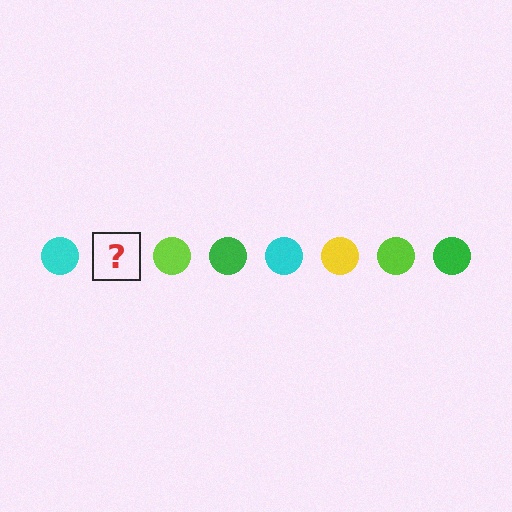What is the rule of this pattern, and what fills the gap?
The rule is that the pattern cycles through cyan, yellow, lime, green circles. The gap should be filled with a yellow circle.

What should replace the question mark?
The question mark should be replaced with a yellow circle.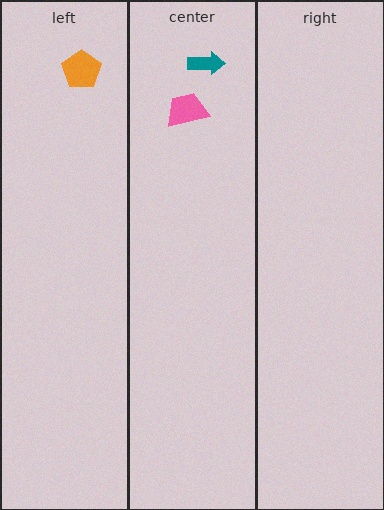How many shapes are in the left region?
1.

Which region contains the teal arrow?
The center region.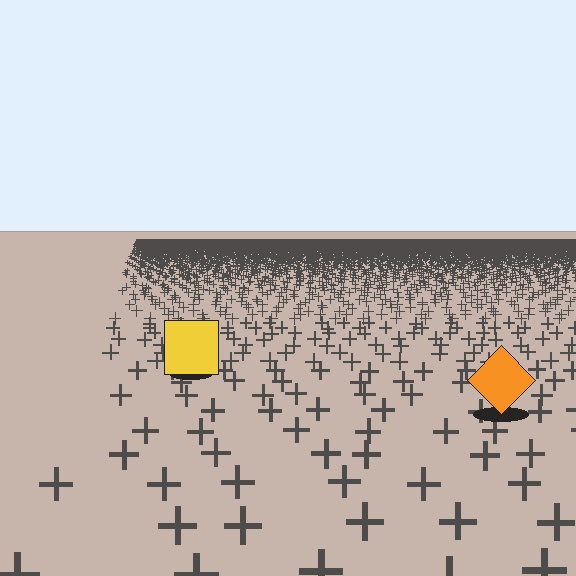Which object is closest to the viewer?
The orange diamond is closest. The texture marks near it are larger and more spread out.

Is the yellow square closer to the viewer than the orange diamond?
No. The orange diamond is closer — you can tell from the texture gradient: the ground texture is coarser near it.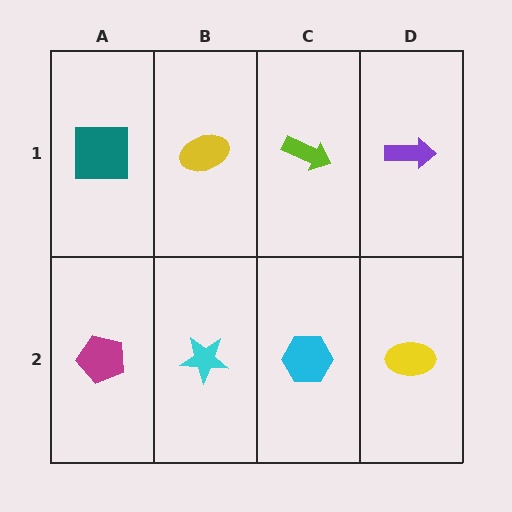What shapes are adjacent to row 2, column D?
A purple arrow (row 1, column D), a cyan hexagon (row 2, column C).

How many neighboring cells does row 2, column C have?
3.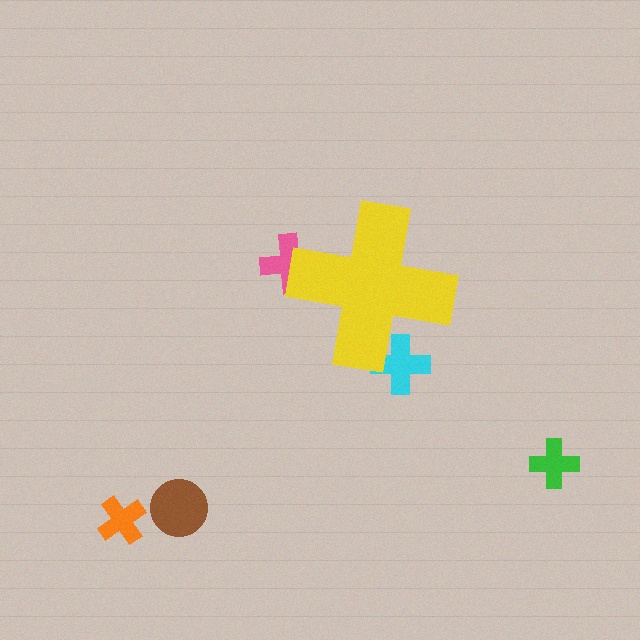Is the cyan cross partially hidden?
Yes, the cyan cross is partially hidden behind the yellow cross.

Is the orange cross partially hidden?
No, the orange cross is fully visible.